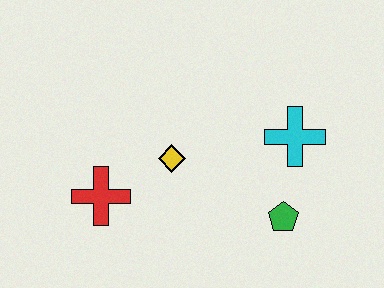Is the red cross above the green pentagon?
Yes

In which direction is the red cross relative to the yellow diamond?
The red cross is to the left of the yellow diamond.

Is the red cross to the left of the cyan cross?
Yes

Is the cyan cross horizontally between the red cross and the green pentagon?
No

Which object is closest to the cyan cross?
The green pentagon is closest to the cyan cross.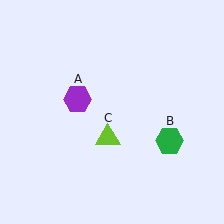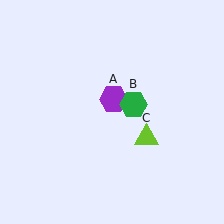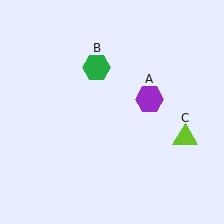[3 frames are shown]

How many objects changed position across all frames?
3 objects changed position: purple hexagon (object A), green hexagon (object B), lime triangle (object C).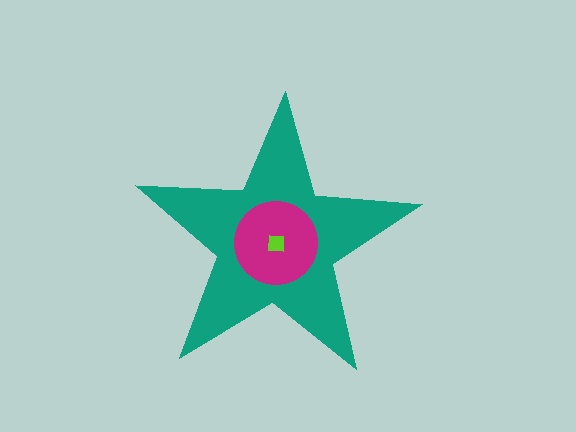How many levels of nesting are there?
3.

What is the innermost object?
The lime square.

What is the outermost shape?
The teal star.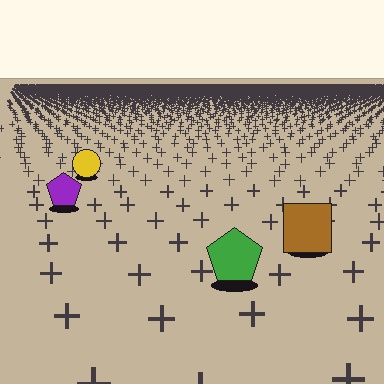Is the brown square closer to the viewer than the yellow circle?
Yes. The brown square is closer — you can tell from the texture gradient: the ground texture is coarser near it.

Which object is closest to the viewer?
The green pentagon is closest. The texture marks near it are larger and more spread out.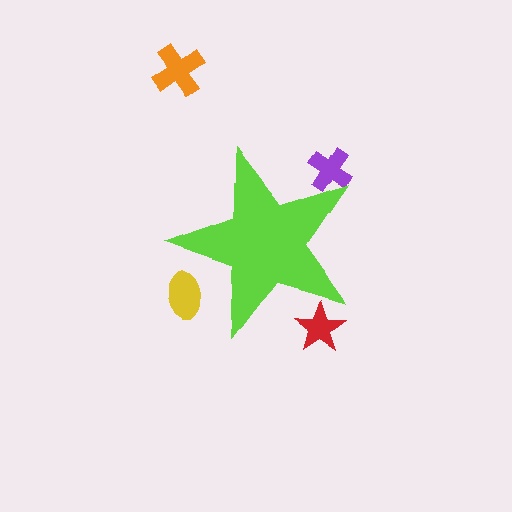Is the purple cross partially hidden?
Yes, the purple cross is partially hidden behind the lime star.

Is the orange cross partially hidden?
No, the orange cross is fully visible.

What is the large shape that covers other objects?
A lime star.